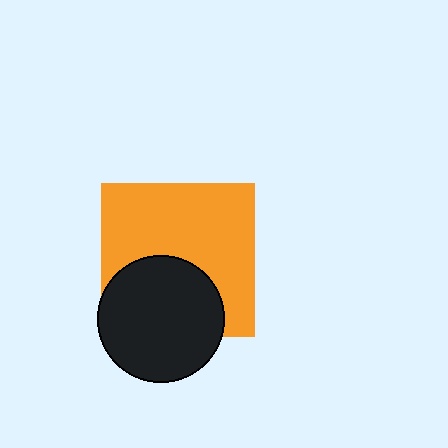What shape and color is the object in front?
The object in front is a black circle.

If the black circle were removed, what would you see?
You would see the complete orange square.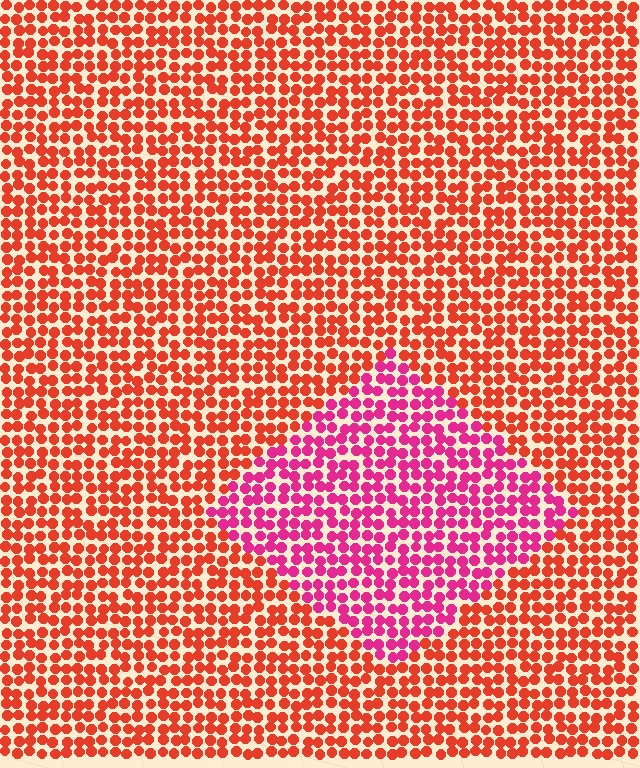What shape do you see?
I see a diamond.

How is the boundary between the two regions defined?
The boundary is defined purely by a slight shift in hue (about 40 degrees). Spacing, size, and orientation are identical on both sides.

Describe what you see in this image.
The image is filled with small red elements in a uniform arrangement. A diamond-shaped region is visible where the elements are tinted to a slightly different hue, forming a subtle color boundary.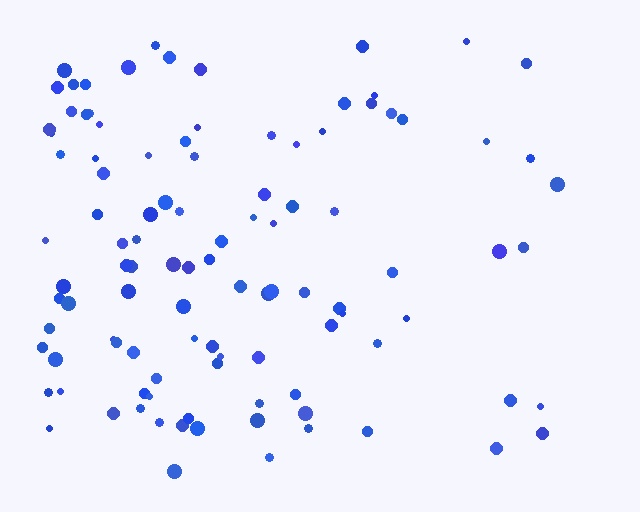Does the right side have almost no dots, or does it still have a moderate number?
Still a moderate number, just noticeably fewer than the left.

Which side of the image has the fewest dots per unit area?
The right.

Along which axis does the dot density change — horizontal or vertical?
Horizontal.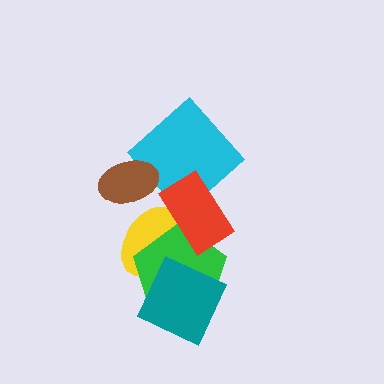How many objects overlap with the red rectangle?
3 objects overlap with the red rectangle.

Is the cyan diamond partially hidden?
Yes, it is partially covered by another shape.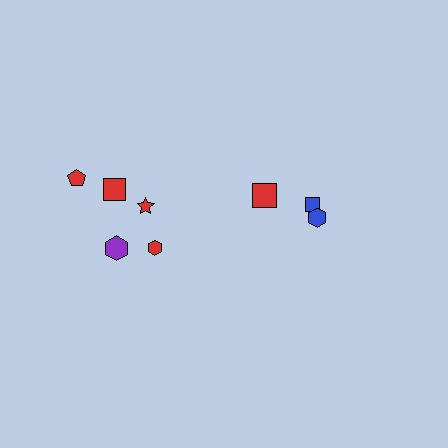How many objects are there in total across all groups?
There are 8 objects.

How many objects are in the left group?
There are 5 objects.